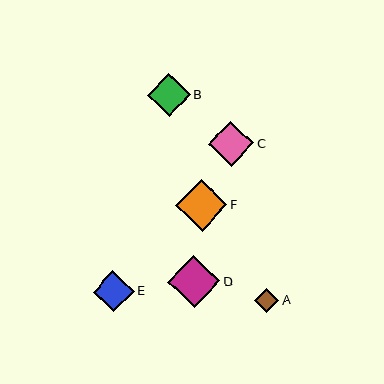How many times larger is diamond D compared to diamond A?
Diamond D is approximately 2.1 times the size of diamond A.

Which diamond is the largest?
Diamond D is the largest with a size of approximately 52 pixels.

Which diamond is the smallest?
Diamond A is the smallest with a size of approximately 24 pixels.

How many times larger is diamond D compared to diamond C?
Diamond D is approximately 1.2 times the size of diamond C.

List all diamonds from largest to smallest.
From largest to smallest: D, F, C, B, E, A.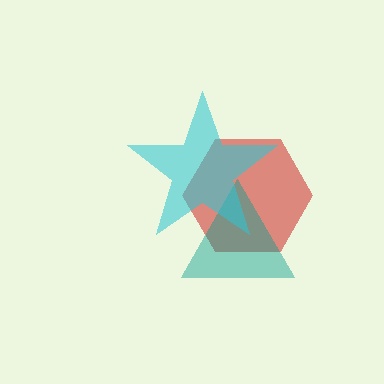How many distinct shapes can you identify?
There are 3 distinct shapes: a red hexagon, a teal triangle, a cyan star.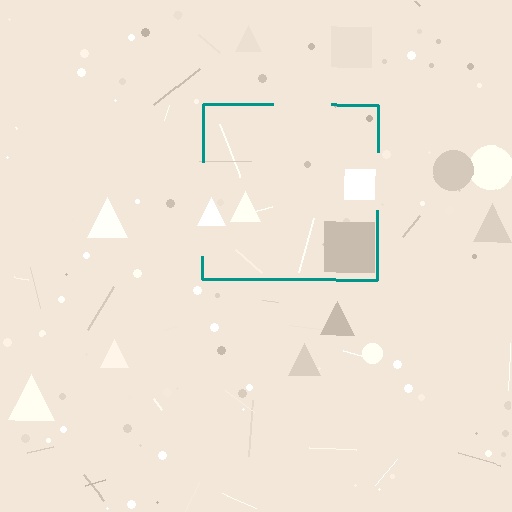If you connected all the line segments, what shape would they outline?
They would outline a square.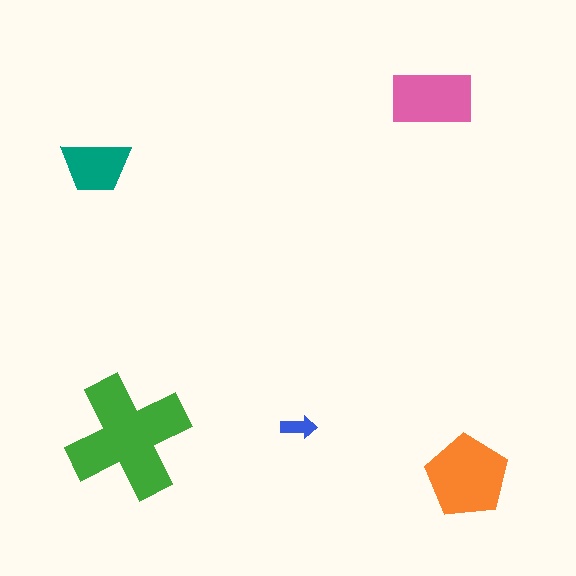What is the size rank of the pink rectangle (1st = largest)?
3rd.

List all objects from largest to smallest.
The green cross, the orange pentagon, the pink rectangle, the teal trapezoid, the blue arrow.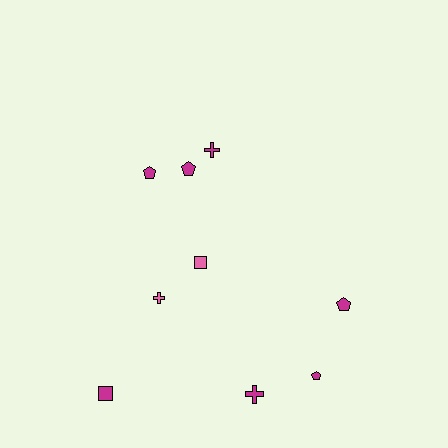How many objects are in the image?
There are 9 objects.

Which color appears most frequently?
Magenta, with 7 objects.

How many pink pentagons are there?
There are no pink pentagons.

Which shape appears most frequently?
Pentagon, with 4 objects.